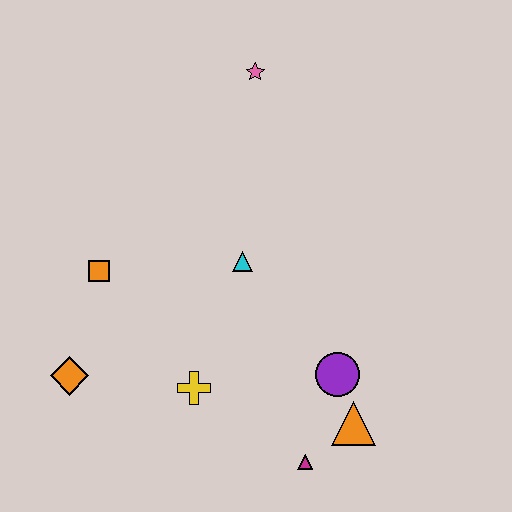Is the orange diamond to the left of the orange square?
Yes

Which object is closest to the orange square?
The orange diamond is closest to the orange square.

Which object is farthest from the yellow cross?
The pink star is farthest from the yellow cross.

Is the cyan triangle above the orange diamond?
Yes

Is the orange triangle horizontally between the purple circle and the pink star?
No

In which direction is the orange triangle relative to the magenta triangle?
The orange triangle is to the right of the magenta triangle.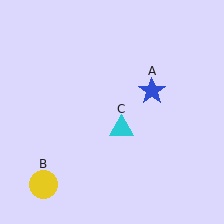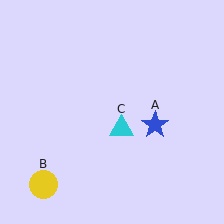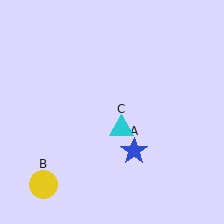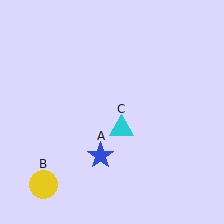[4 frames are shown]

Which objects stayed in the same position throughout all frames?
Yellow circle (object B) and cyan triangle (object C) remained stationary.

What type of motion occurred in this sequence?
The blue star (object A) rotated clockwise around the center of the scene.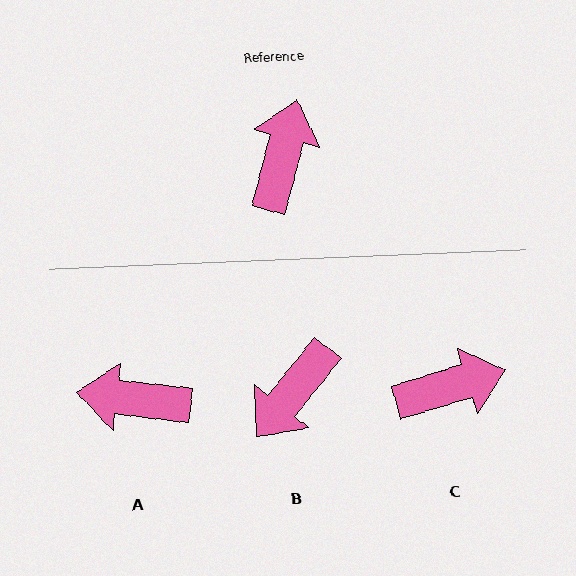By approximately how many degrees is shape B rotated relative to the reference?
Approximately 156 degrees counter-clockwise.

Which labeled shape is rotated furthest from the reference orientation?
B, about 156 degrees away.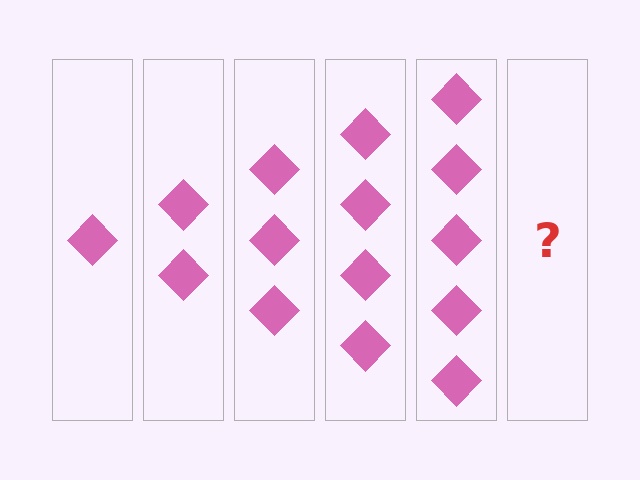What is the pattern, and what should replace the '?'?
The pattern is that each step adds one more diamond. The '?' should be 6 diamonds.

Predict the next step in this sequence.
The next step is 6 diamonds.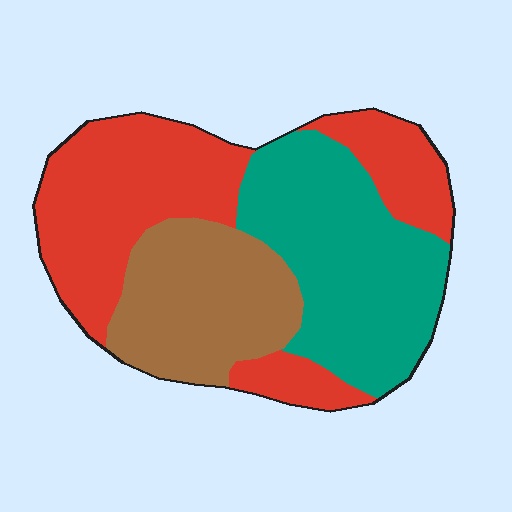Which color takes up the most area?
Red, at roughly 40%.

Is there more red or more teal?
Red.